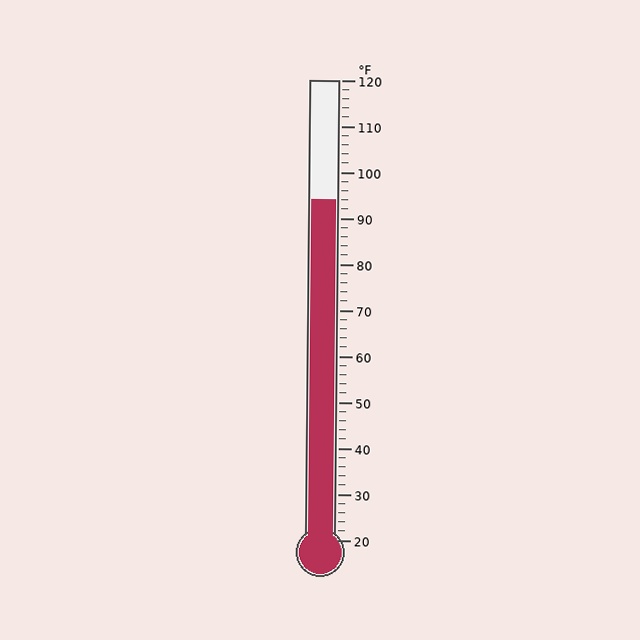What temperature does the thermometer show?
The thermometer shows approximately 94°F.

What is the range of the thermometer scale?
The thermometer scale ranges from 20°F to 120°F.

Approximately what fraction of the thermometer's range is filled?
The thermometer is filled to approximately 75% of its range.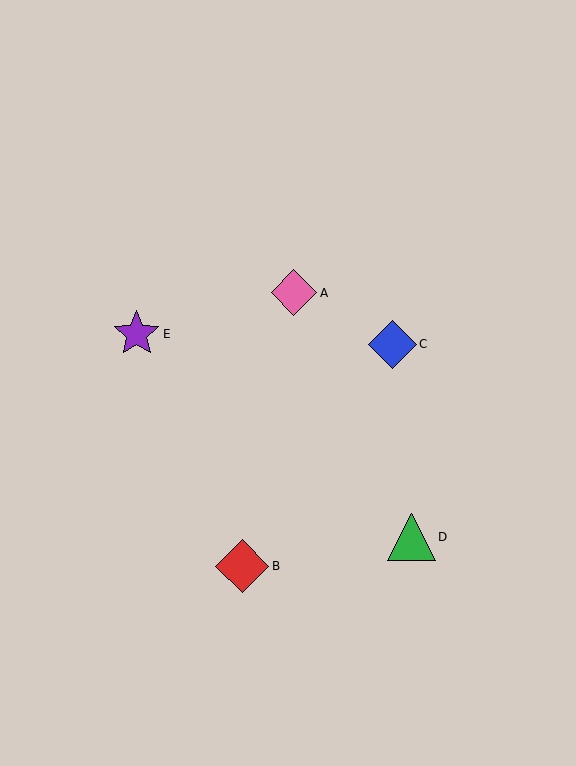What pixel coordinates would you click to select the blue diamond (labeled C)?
Click at (392, 344) to select the blue diamond C.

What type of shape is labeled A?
Shape A is a pink diamond.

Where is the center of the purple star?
The center of the purple star is at (137, 334).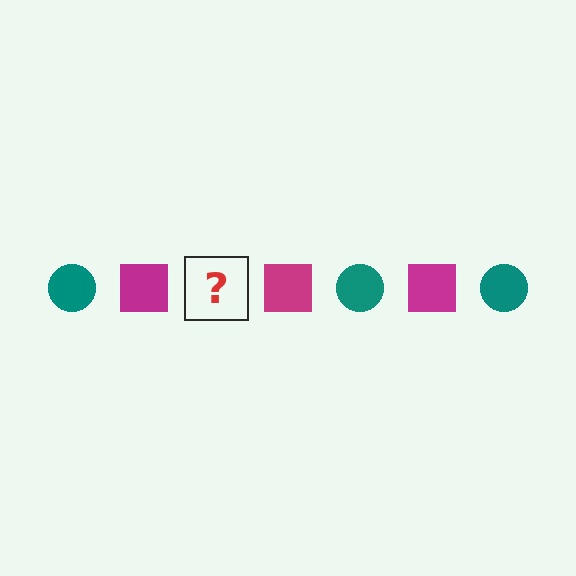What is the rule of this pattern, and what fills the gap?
The rule is that the pattern alternates between teal circle and magenta square. The gap should be filled with a teal circle.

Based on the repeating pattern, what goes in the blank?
The blank should be a teal circle.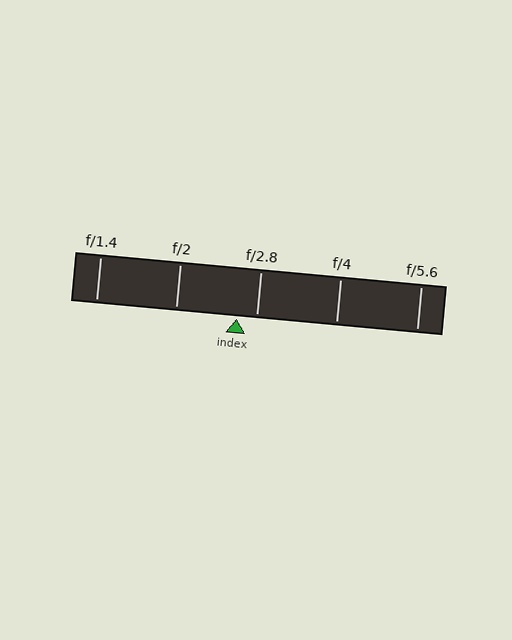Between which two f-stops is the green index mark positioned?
The index mark is between f/2 and f/2.8.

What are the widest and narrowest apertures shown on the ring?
The widest aperture shown is f/1.4 and the narrowest is f/5.6.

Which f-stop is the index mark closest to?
The index mark is closest to f/2.8.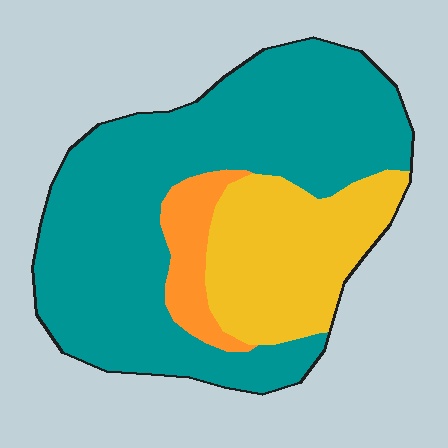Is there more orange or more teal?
Teal.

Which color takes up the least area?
Orange, at roughly 10%.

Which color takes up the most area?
Teal, at roughly 65%.